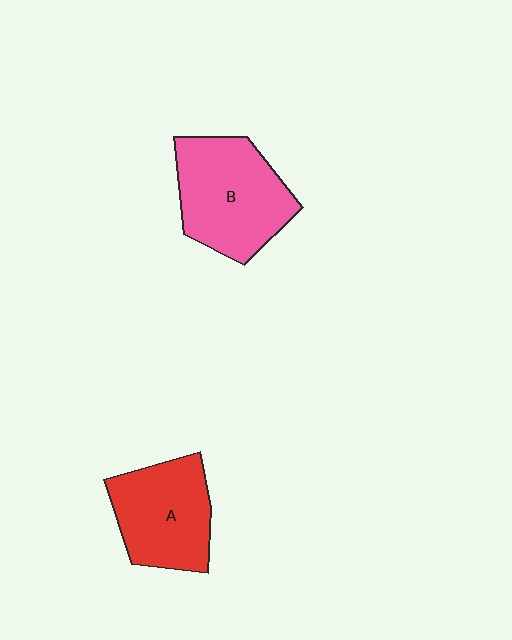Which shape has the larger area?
Shape B (pink).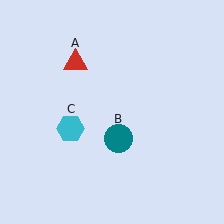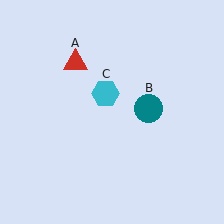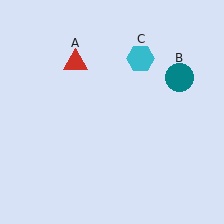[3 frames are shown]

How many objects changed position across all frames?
2 objects changed position: teal circle (object B), cyan hexagon (object C).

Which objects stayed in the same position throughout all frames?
Red triangle (object A) remained stationary.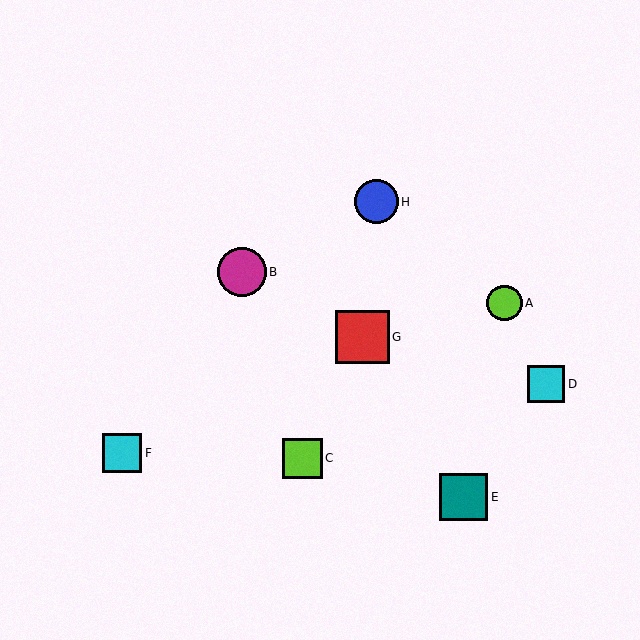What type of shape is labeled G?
Shape G is a red square.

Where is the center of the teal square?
The center of the teal square is at (464, 497).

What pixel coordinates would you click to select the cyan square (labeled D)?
Click at (546, 384) to select the cyan square D.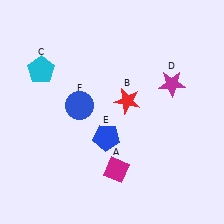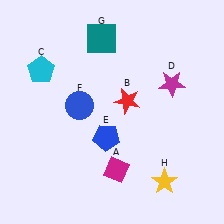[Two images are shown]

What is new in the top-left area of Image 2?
A teal square (G) was added in the top-left area of Image 2.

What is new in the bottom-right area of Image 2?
A yellow star (H) was added in the bottom-right area of Image 2.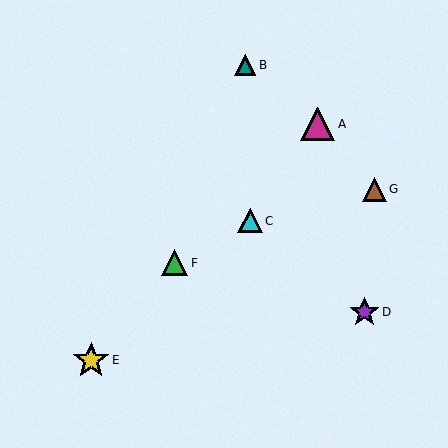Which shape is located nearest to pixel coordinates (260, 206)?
The cyan triangle (labeled C) at (250, 221) is nearest to that location.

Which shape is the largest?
The yellow star (labeled E) is the largest.